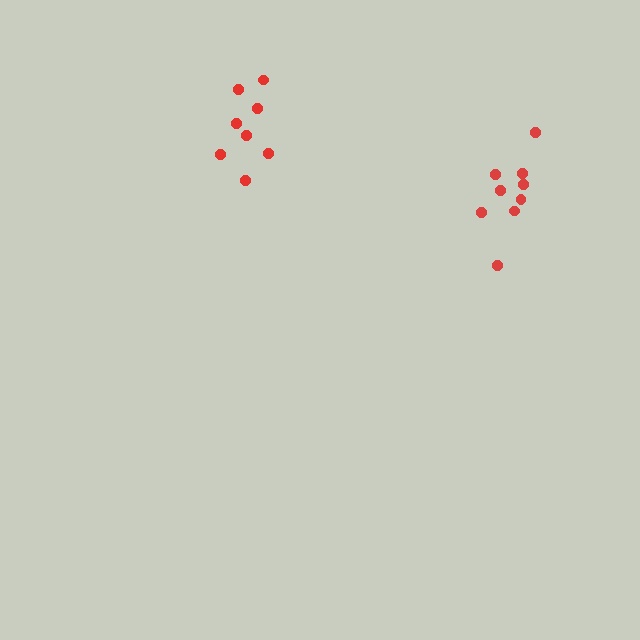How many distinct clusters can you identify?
There are 2 distinct clusters.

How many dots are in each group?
Group 1: 8 dots, Group 2: 9 dots (17 total).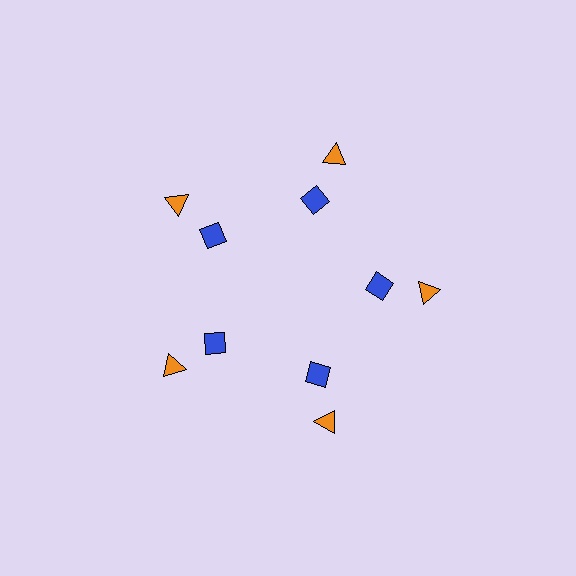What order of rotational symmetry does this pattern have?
This pattern has 5-fold rotational symmetry.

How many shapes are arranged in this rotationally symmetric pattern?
There are 10 shapes, arranged in 5 groups of 2.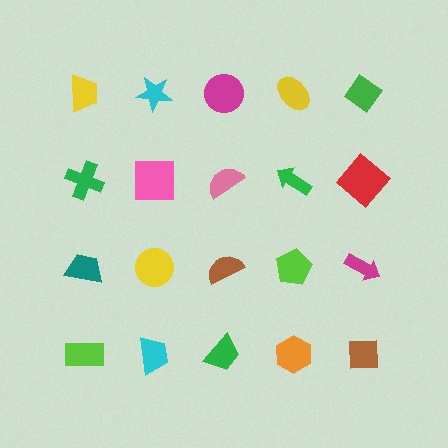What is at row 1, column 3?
A magenta circle.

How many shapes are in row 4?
5 shapes.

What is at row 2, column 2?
A pink square.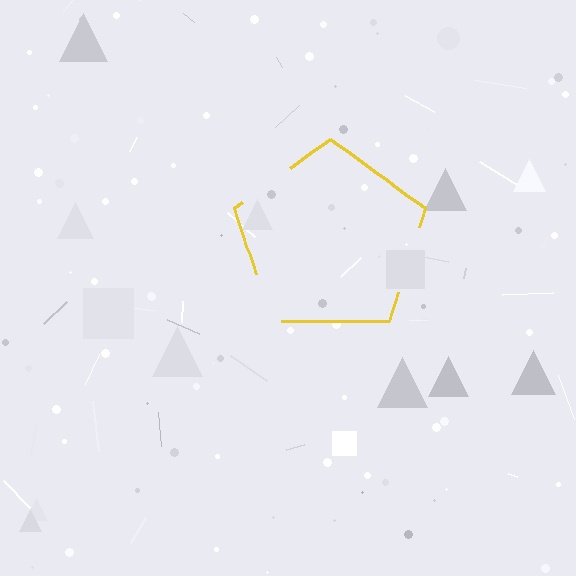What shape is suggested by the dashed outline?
The dashed outline suggests a pentagon.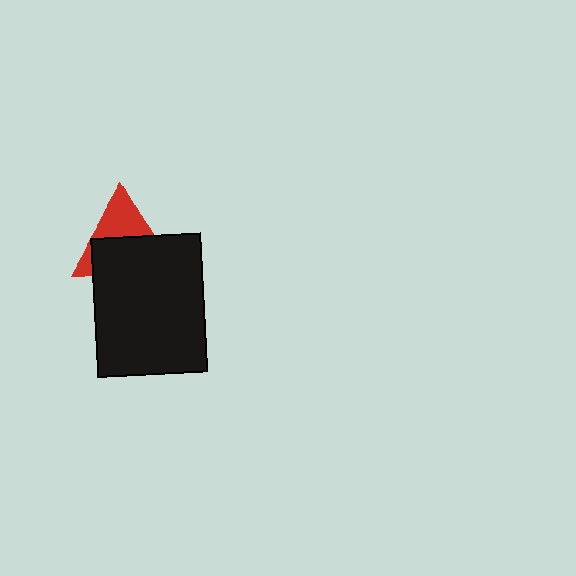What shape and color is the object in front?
The object in front is a black rectangle.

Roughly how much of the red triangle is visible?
A small part of it is visible (roughly 43%).